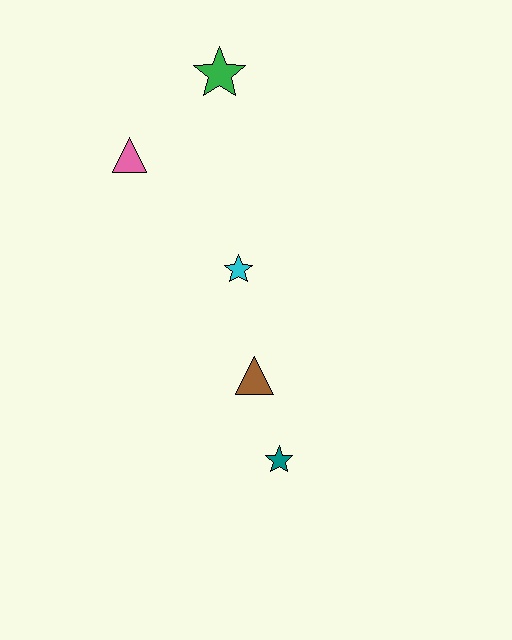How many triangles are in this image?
There are 2 triangles.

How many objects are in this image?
There are 5 objects.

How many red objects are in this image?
There are no red objects.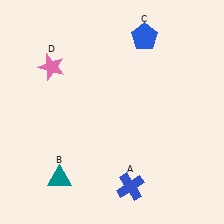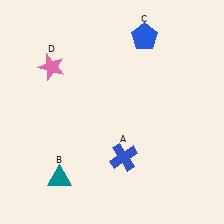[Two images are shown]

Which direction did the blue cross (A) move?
The blue cross (A) moved up.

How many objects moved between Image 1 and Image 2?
1 object moved between the two images.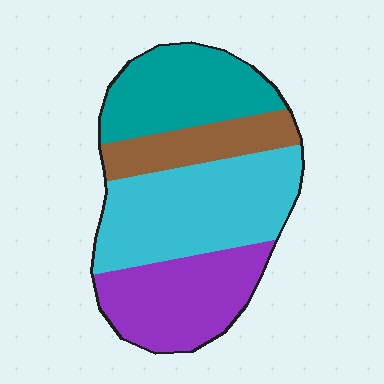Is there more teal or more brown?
Teal.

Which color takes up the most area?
Cyan, at roughly 35%.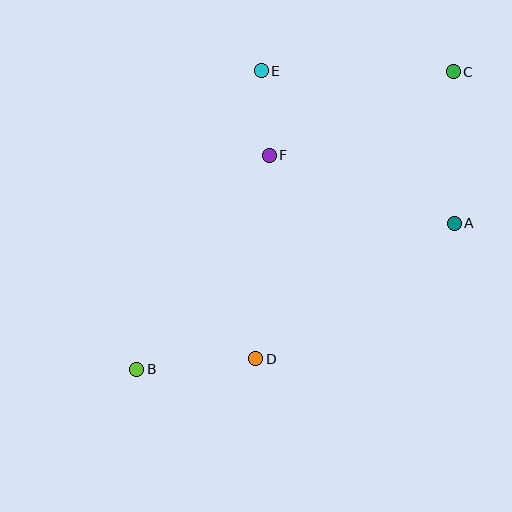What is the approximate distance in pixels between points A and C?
The distance between A and C is approximately 151 pixels.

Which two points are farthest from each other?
Points B and C are farthest from each other.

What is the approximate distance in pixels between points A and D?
The distance between A and D is approximately 240 pixels.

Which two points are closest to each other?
Points E and F are closest to each other.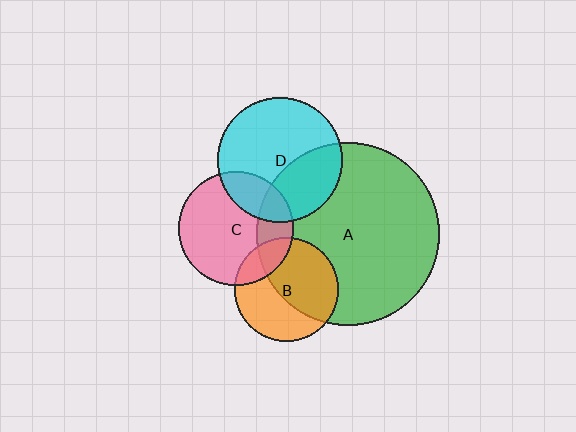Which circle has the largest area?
Circle A (green).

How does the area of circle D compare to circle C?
Approximately 1.2 times.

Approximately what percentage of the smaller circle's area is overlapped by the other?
Approximately 55%.